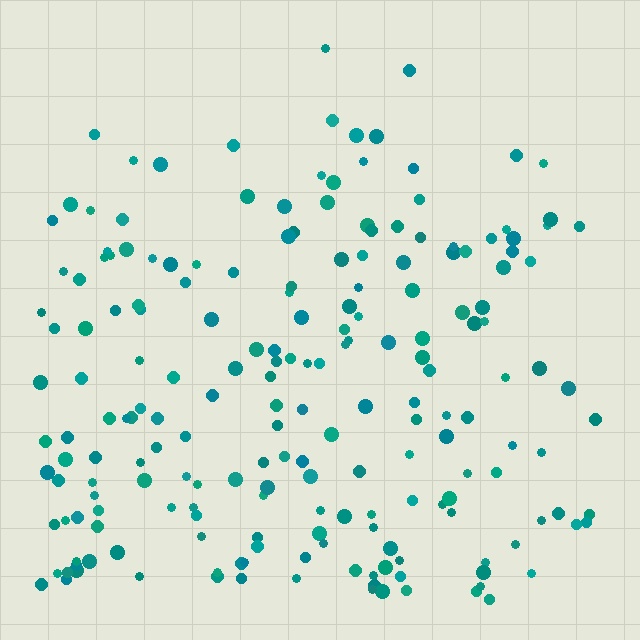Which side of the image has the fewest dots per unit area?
The top.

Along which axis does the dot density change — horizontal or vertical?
Vertical.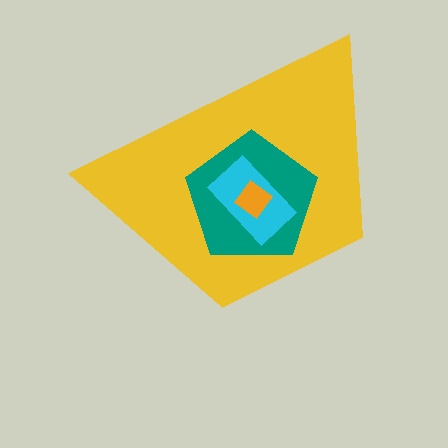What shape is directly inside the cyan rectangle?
The orange diamond.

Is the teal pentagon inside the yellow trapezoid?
Yes.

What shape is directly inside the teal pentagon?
The cyan rectangle.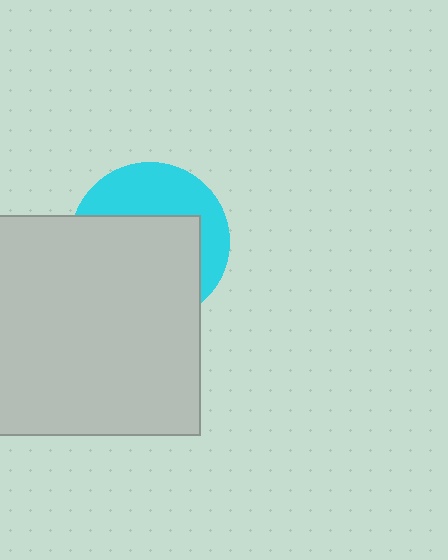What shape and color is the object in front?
The object in front is a light gray square.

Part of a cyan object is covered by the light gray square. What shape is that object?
It is a circle.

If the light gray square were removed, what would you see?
You would see the complete cyan circle.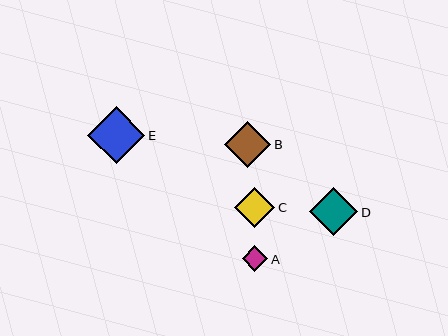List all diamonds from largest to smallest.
From largest to smallest: E, D, B, C, A.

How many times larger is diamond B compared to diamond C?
Diamond B is approximately 1.2 times the size of diamond C.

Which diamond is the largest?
Diamond E is the largest with a size of approximately 57 pixels.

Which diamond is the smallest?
Diamond A is the smallest with a size of approximately 26 pixels.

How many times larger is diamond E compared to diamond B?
Diamond E is approximately 1.2 times the size of diamond B.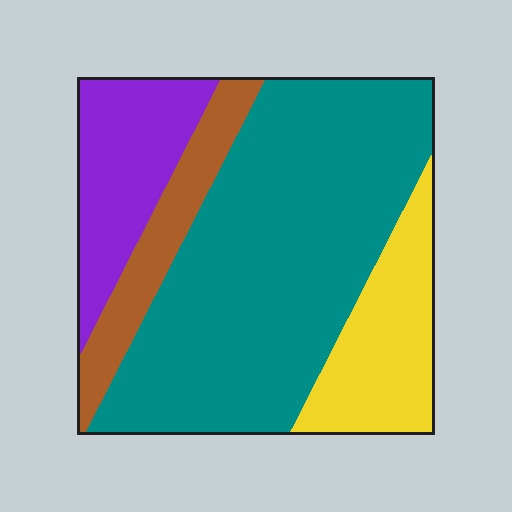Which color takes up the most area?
Teal, at roughly 55%.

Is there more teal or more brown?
Teal.